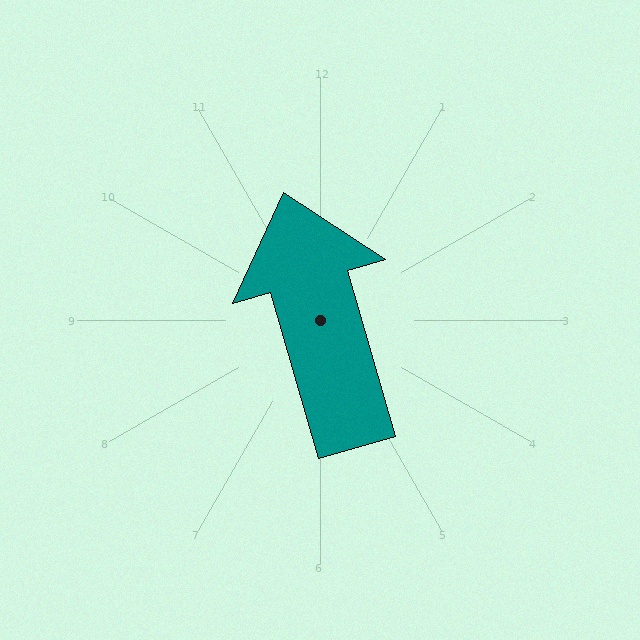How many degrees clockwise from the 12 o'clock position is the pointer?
Approximately 344 degrees.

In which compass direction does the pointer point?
North.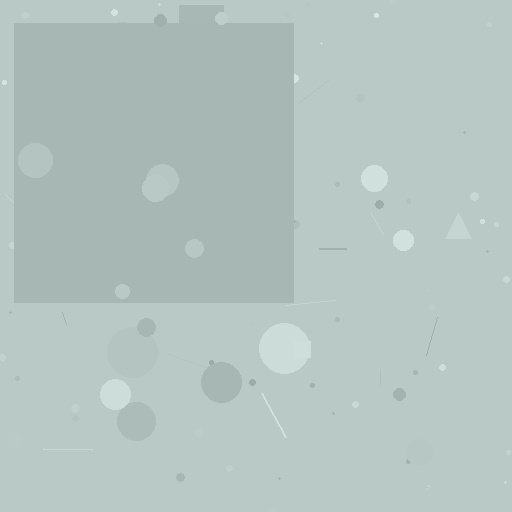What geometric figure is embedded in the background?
A square is embedded in the background.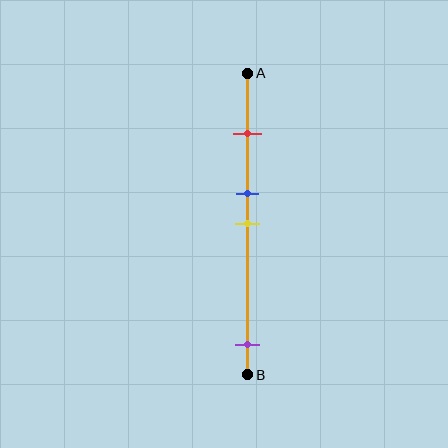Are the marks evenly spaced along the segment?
No, the marks are not evenly spaced.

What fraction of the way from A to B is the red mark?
The red mark is approximately 20% (0.2) of the way from A to B.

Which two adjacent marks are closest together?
The blue and yellow marks are the closest adjacent pair.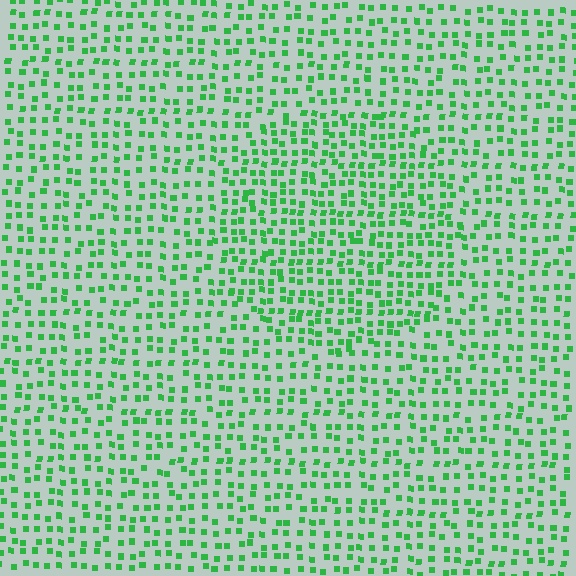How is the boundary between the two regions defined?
The boundary is defined by a change in element density (approximately 1.5x ratio). All elements are the same color, size, and shape.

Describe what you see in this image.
The image contains small green elements arranged at two different densities. A circle-shaped region is visible where the elements are more densely packed than the surrounding area.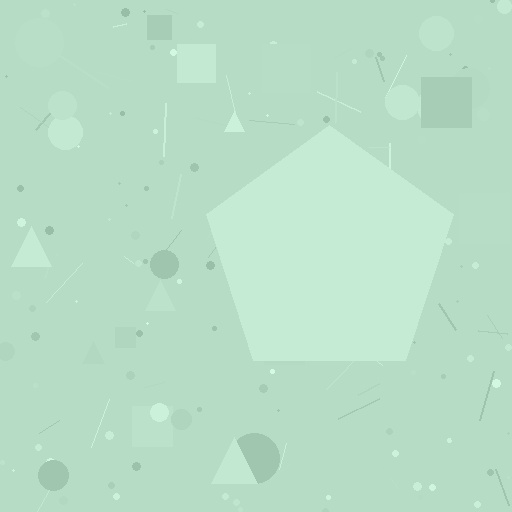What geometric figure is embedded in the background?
A pentagon is embedded in the background.